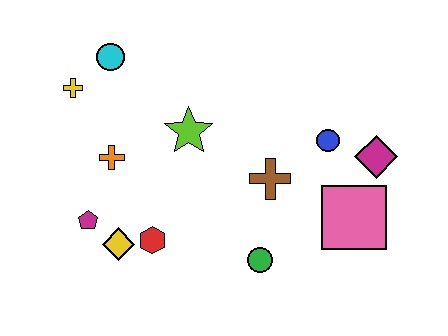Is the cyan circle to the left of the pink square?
Yes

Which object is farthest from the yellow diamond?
The magenta diamond is farthest from the yellow diamond.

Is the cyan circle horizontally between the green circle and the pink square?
No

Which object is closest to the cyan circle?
The yellow cross is closest to the cyan circle.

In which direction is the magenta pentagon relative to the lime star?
The magenta pentagon is to the left of the lime star.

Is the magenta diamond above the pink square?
Yes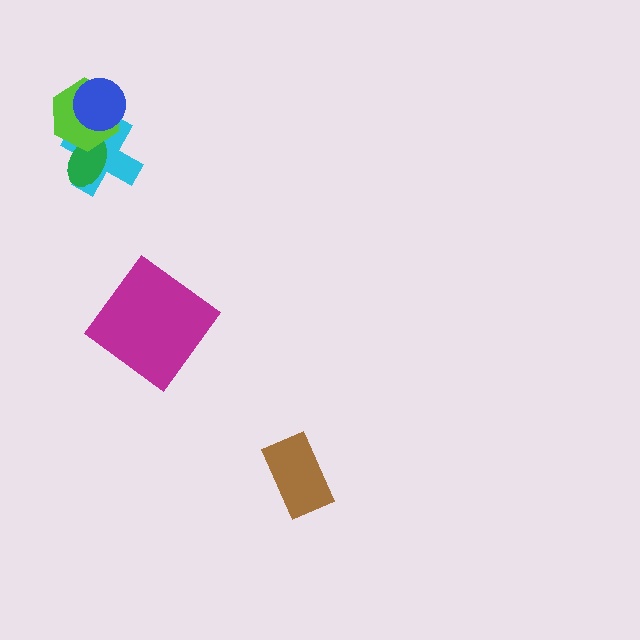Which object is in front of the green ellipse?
The lime hexagon is in front of the green ellipse.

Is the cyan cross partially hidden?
Yes, it is partially covered by another shape.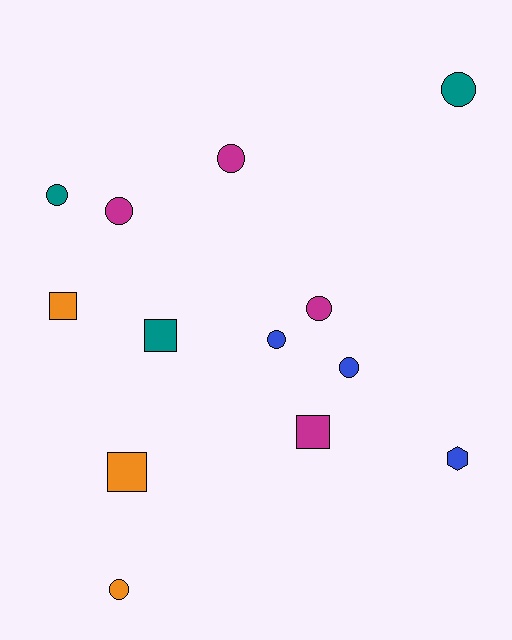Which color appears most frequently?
Magenta, with 4 objects.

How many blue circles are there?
There are 2 blue circles.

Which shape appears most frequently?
Circle, with 8 objects.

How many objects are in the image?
There are 13 objects.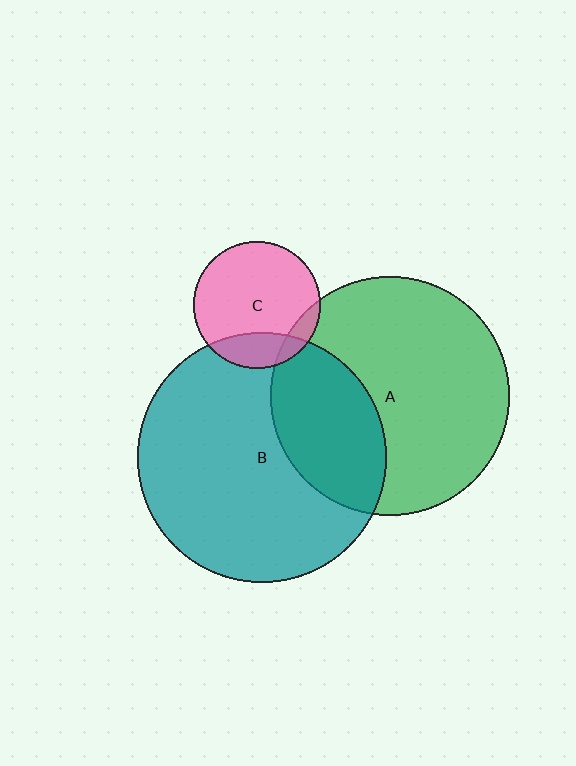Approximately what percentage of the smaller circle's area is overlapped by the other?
Approximately 30%.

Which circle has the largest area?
Circle B (teal).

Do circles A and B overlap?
Yes.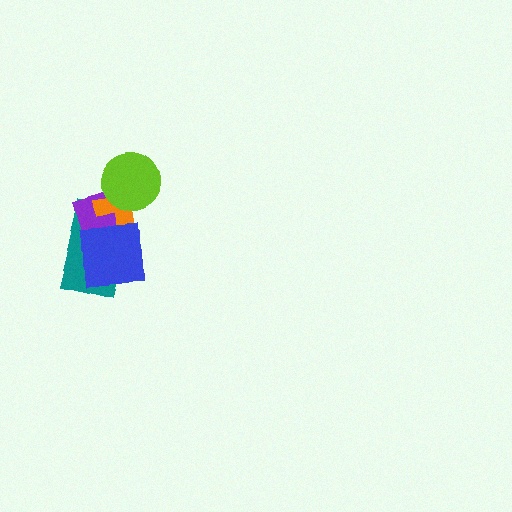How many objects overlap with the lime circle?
2 objects overlap with the lime circle.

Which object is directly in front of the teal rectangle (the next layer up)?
The purple rectangle is directly in front of the teal rectangle.